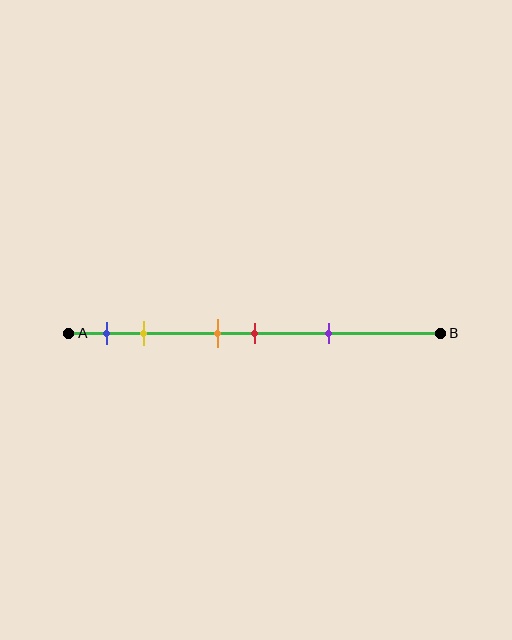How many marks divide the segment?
There are 5 marks dividing the segment.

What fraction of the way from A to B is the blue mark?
The blue mark is approximately 10% (0.1) of the way from A to B.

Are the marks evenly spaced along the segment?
No, the marks are not evenly spaced.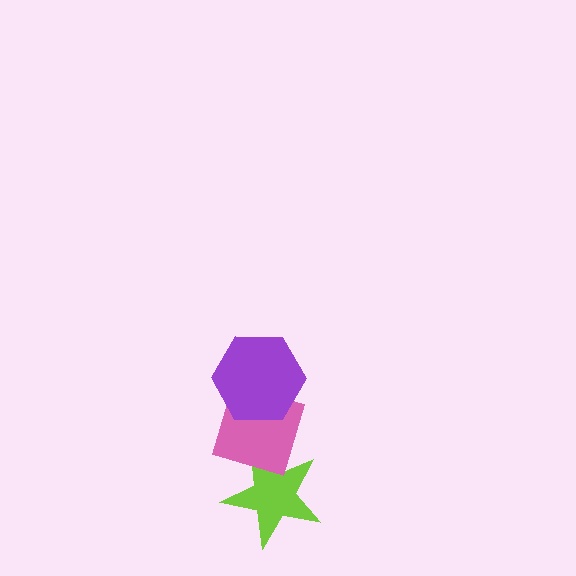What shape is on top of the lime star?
The pink diamond is on top of the lime star.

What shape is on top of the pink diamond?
The purple hexagon is on top of the pink diamond.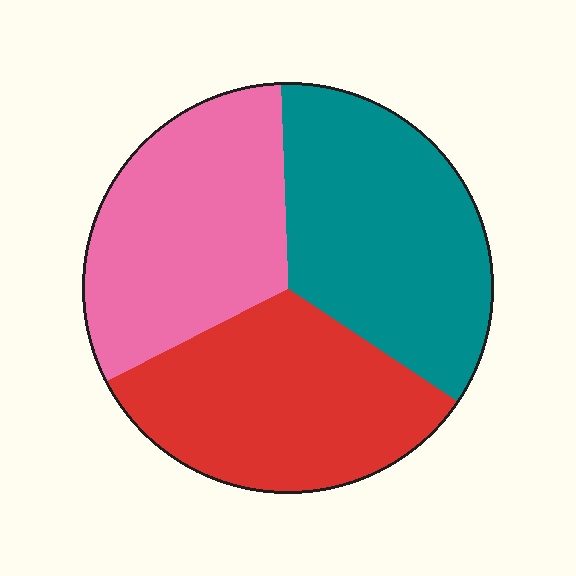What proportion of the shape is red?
Red takes up about one third (1/3) of the shape.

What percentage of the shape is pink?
Pink takes up about one third (1/3) of the shape.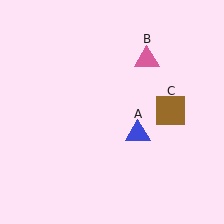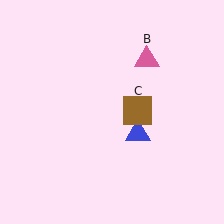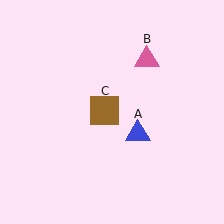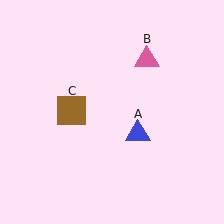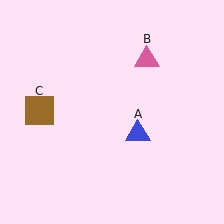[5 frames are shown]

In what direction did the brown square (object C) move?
The brown square (object C) moved left.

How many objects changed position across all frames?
1 object changed position: brown square (object C).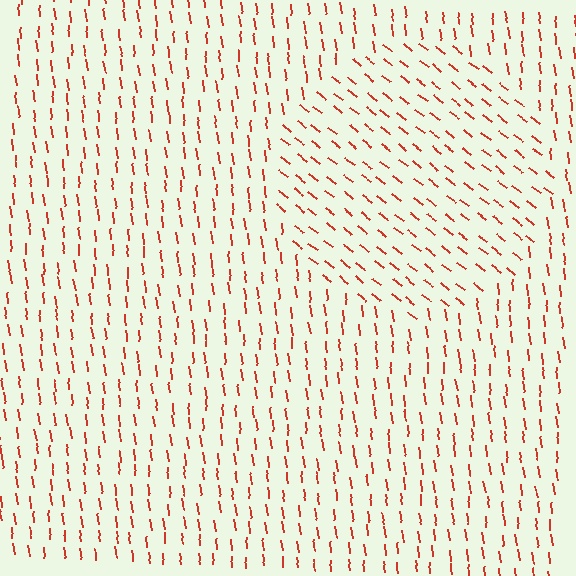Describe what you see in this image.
The image is filled with small red line segments. A circle region in the image has lines oriented differently from the surrounding lines, creating a visible texture boundary.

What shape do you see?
I see a circle.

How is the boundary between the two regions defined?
The boundary is defined purely by a change in line orientation (approximately 45 degrees difference). All lines are the same color and thickness.